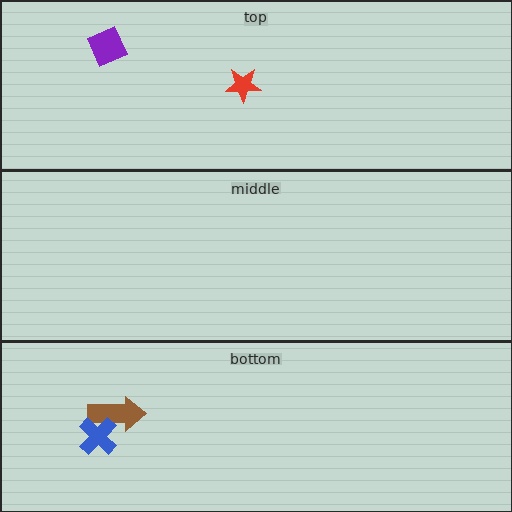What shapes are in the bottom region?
The brown arrow, the blue cross.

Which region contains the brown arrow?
The bottom region.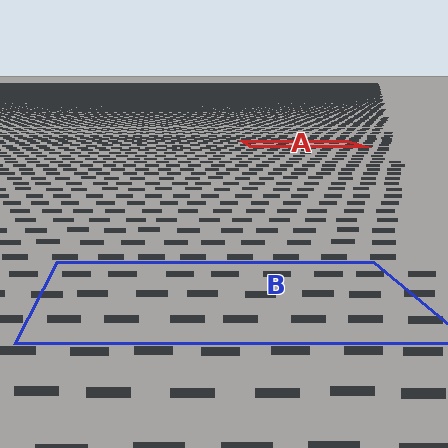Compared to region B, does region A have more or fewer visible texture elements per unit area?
Region A has more texture elements per unit area — they are packed more densely because it is farther away.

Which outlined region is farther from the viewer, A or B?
Region A is farther from the viewer — the texture elements inside it appear smaller and more densely packed.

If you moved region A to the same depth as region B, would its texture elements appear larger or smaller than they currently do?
They would appear larger. At a closer depth, the same texture elements are projected at a bigger on-screen size.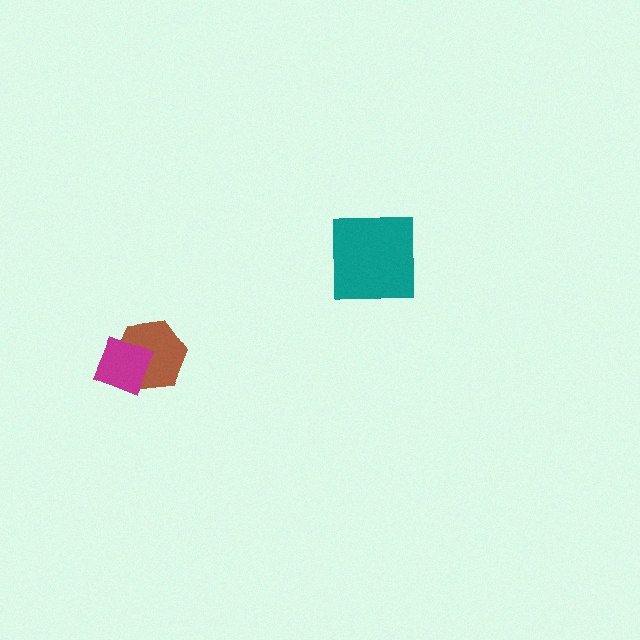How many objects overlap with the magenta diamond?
1 object overlaps with the magenta diamond.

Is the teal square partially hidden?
No, no other shape covers it.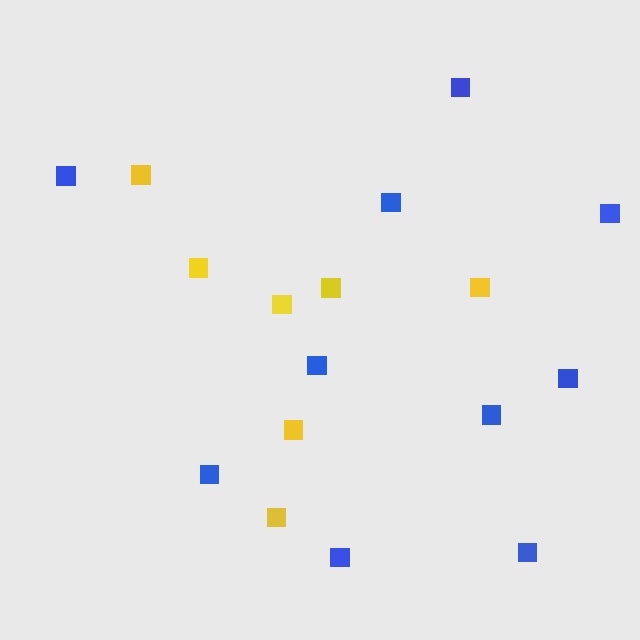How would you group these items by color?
There are 2 groups: one group of blue squares (10) and one group of yellow squares (7).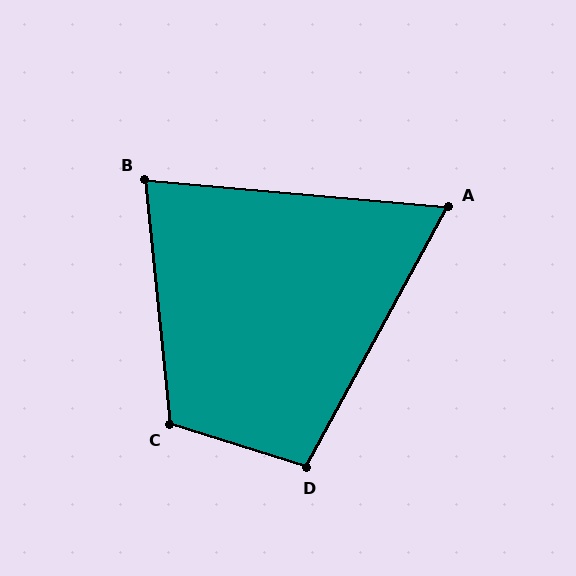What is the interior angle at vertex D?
Approximately 101 degrees (obtuse).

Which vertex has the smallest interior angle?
A, at approximately 67 degrees.